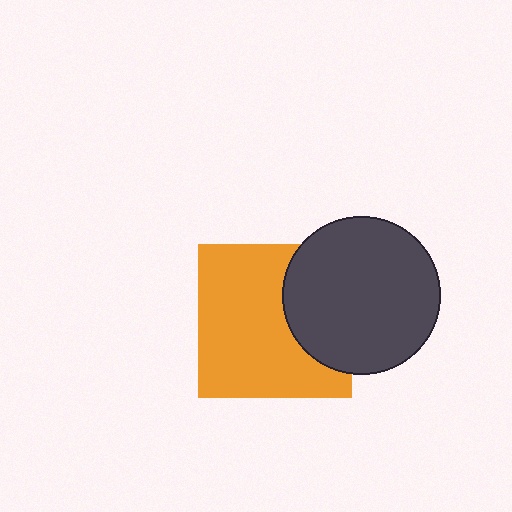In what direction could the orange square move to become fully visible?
The orange square could move left. That would shift it out from behind the dark gray circle entirely.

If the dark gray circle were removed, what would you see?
You would see the complete orange square.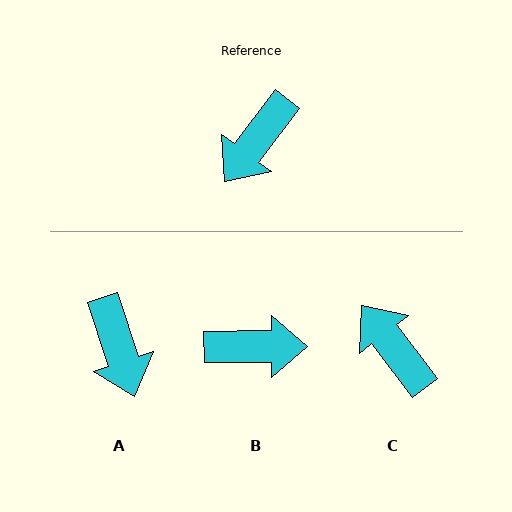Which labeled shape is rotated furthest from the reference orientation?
B, about 128 degrees away.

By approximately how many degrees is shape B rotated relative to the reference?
Approximately 128 degrees counter-clockwise.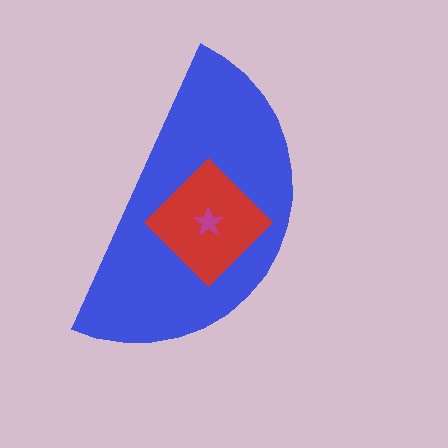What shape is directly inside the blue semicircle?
The red diamond.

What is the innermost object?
The magenta star.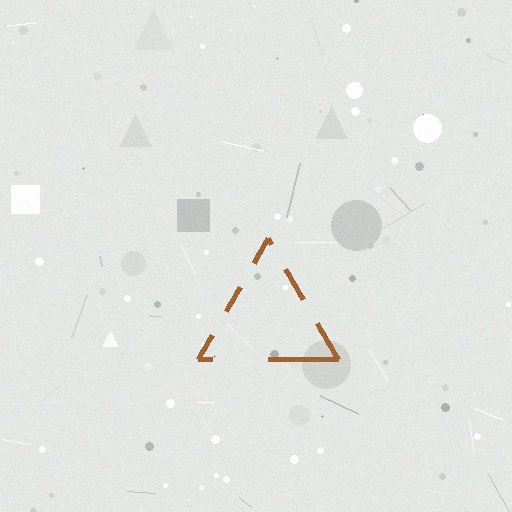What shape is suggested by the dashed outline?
The dashed outline suggests a triangle.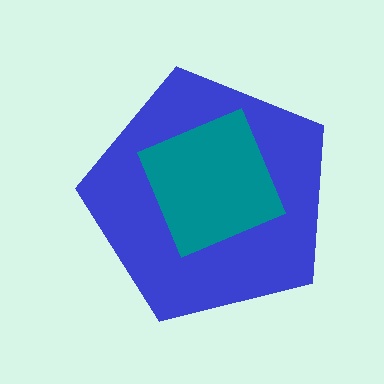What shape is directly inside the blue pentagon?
The teal square.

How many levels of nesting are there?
2.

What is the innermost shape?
The teal square.